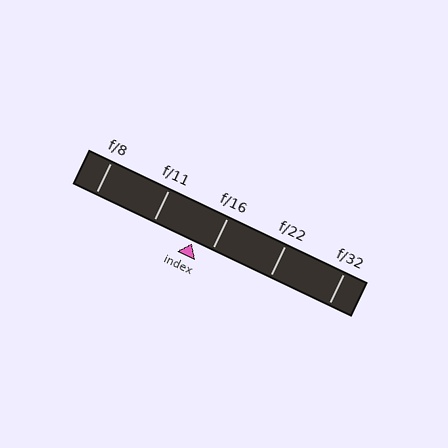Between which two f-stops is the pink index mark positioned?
The index mark is between f/11 and f/16.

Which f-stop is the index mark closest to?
The index mark is closest to f/16.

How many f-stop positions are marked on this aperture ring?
There are 5 f-stop positions marked.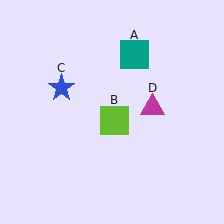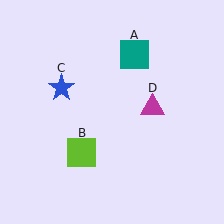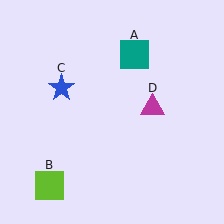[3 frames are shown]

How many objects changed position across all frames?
1 object changed position: lime square (object B).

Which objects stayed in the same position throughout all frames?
Teal square (object A) and blue star (object C) and magenta triangle (object D) remained stationary.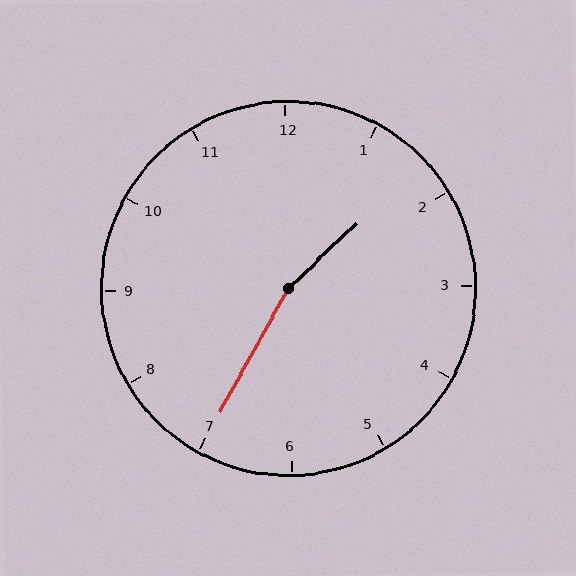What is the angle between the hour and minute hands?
Approximately 162 degrees.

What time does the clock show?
1:35.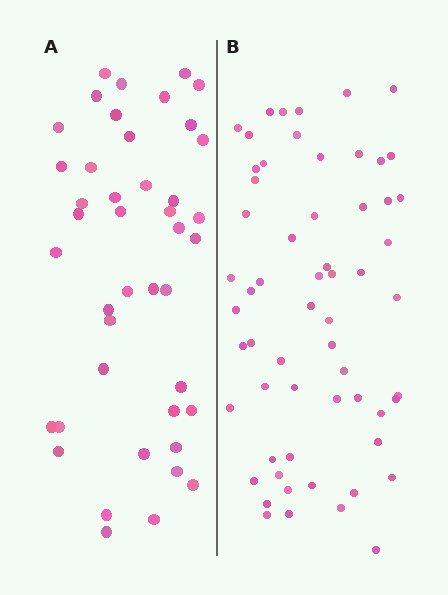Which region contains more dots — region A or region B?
Region B (the right region) has more dots.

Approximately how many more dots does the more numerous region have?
Region B has approximately 15 more dots than region A.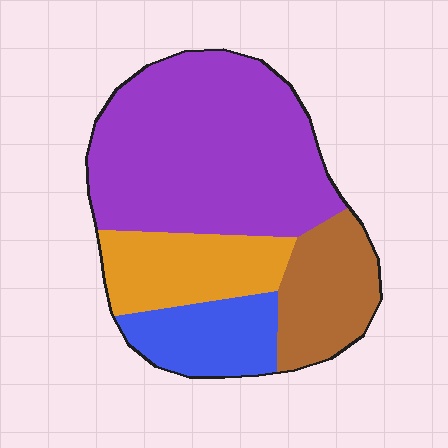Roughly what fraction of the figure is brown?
Brown covers about 15% of the figure.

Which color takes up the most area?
Purple, at roughly 50%.